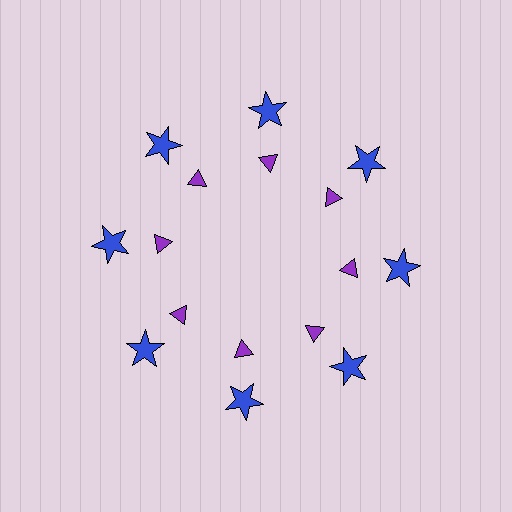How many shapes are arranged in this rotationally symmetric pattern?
There are 16 shapes, arranged in 8 groups of 2.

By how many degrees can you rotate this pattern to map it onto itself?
The pattern maps onto itself every 45 degrees of rotation.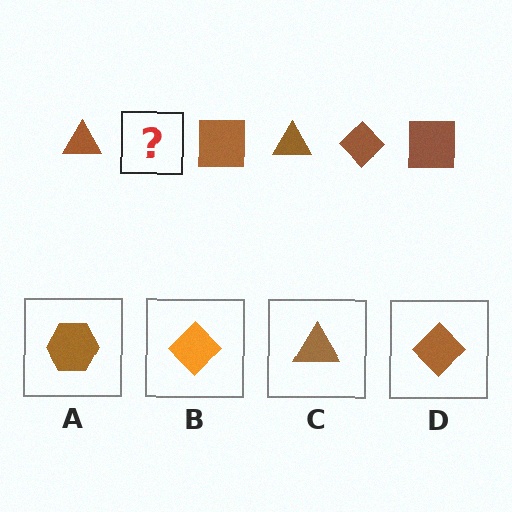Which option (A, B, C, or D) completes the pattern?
D.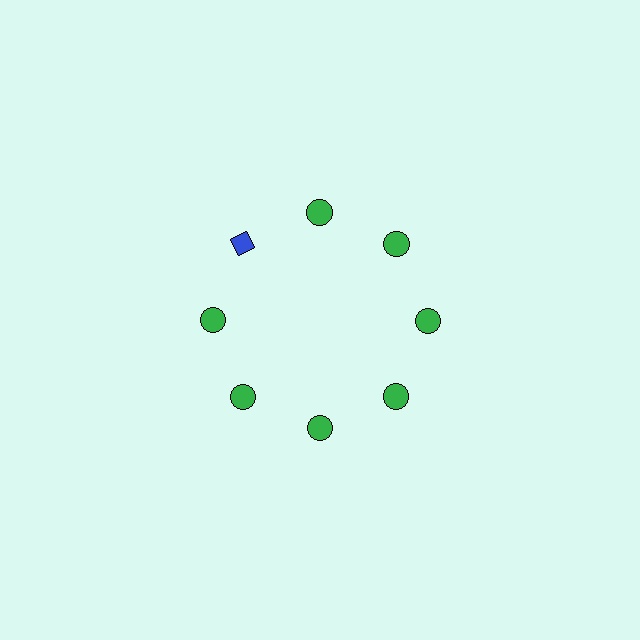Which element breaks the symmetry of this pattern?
The blue diamond at roughly the 10 o'clock position breaks the symmetry. All other shapes are green circles.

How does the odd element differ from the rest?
It differs in both color (blue instead of green) and shape (diamond instead of circle).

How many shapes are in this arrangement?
There are 8 shapes arranged in a ring pattern.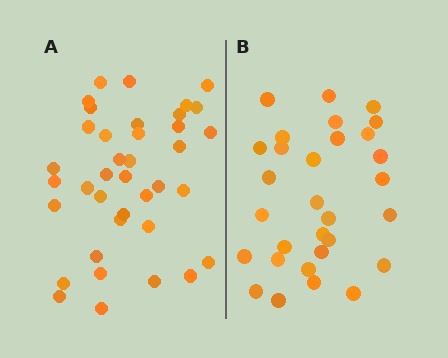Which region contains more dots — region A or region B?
Region A (the left region) has more dots.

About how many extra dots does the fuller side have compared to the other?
Region A has roughly 8 or so more dots than region B.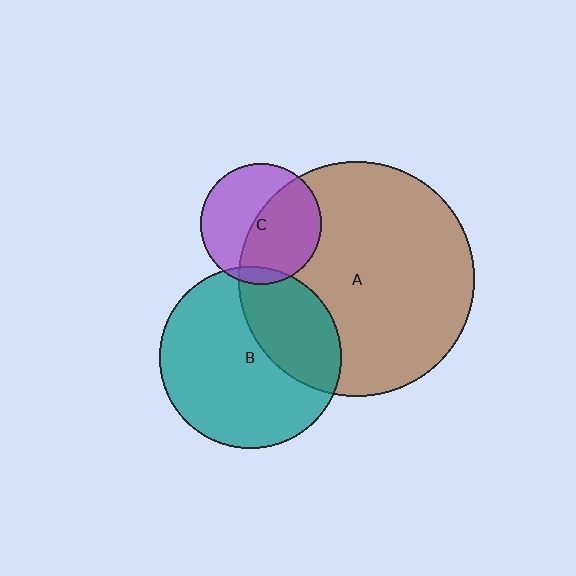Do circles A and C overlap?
Yes.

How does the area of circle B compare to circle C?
Approximately 2.3 times.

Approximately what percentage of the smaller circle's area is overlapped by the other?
Approximately 50%.